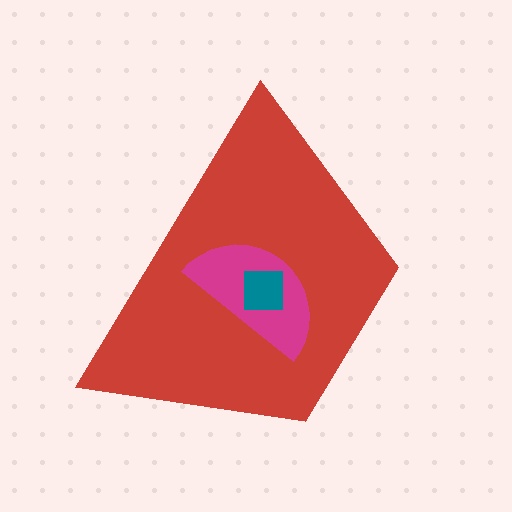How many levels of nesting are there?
3.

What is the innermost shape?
The teal square.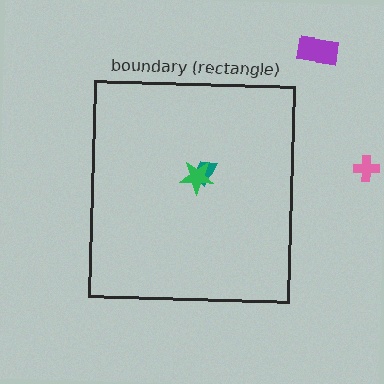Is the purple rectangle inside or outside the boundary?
Outside.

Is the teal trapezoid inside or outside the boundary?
Inside.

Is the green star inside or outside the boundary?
Inside.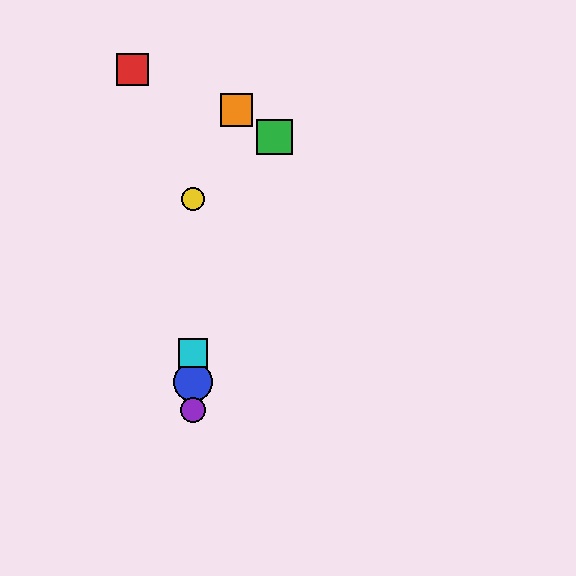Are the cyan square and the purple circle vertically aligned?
Yes, both are at x≈193.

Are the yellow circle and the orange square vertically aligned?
No, the yellow circle is at x≈193 and the orange square is at x≈237.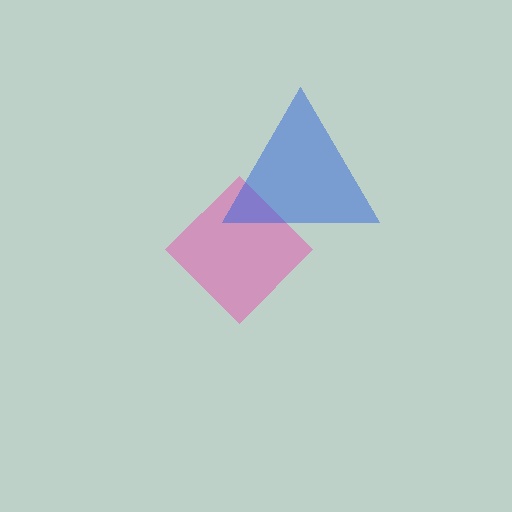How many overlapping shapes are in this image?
There are 2 overlapping shapes in the image.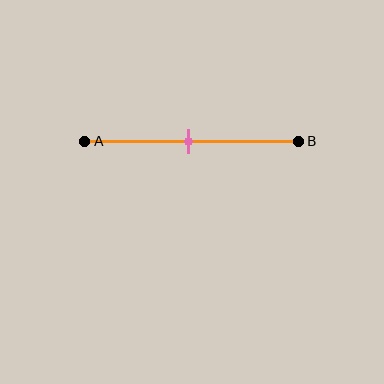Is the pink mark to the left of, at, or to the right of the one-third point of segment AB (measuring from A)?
The pink mark is to the right of the one-third point of segment AB.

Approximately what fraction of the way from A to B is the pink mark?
The pink mark is approximately 50% of the way from A to B.